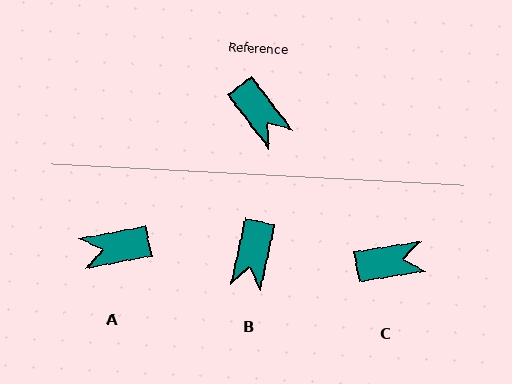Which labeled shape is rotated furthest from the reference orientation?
A, about 117 degrees away.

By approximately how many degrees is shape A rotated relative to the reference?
Approximately 117 degrees clockwise.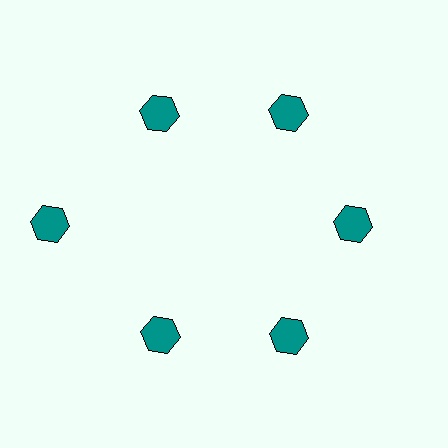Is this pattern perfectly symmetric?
No. The 6 teal hexagons are arranged in a ring, but one element near the 9 o'clock position is pushed outward from the center, breaking the 6-fold rotational symmetry.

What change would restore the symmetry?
The symmetry would be restored by moving it inward, back onto the ring so that all 6 hexagons sit at equal angles and equal distance from the center.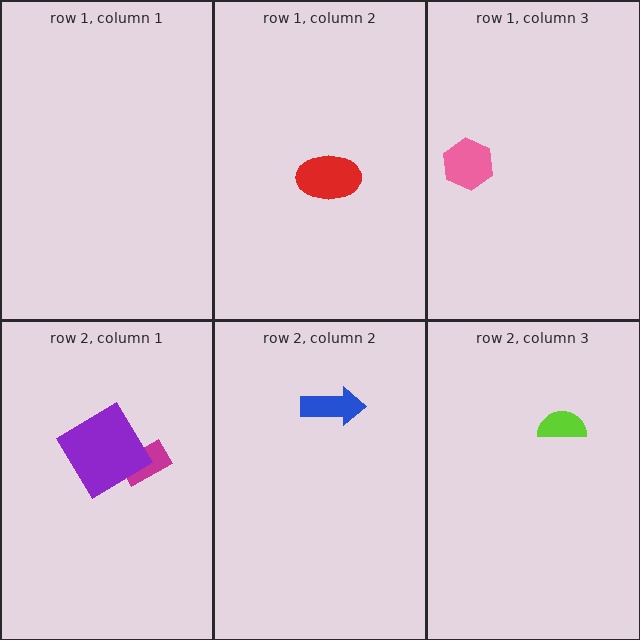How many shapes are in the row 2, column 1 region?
2.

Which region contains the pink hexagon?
The row 1, column 3 region.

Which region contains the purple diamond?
The row 2, column 1 region.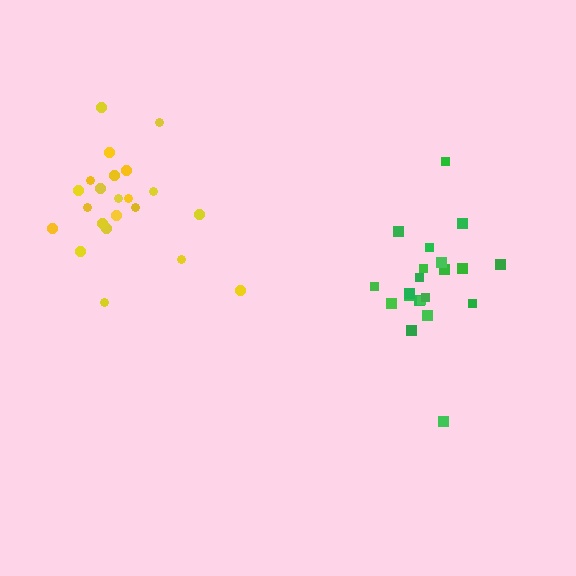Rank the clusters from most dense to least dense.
green, yellow.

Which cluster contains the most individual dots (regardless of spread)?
Yellow (22).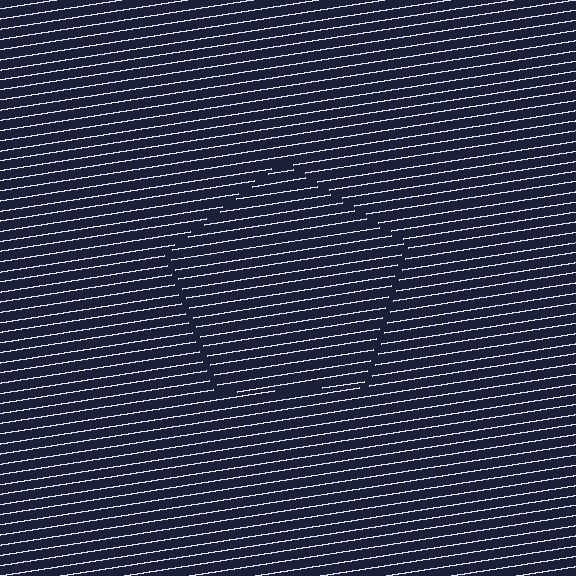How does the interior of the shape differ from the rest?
The interior of the shape contains the same grating, shifted by half a period — the contour is defined by the phase discontinuity where line-ends from the inner and outer gratings abut.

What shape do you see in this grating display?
An illusory pentagon. The interior of the shape contains the same grating, shifted by half a period — the contour is defined by the phase discontinuity where line-ends from the inner and outer gratings abut.